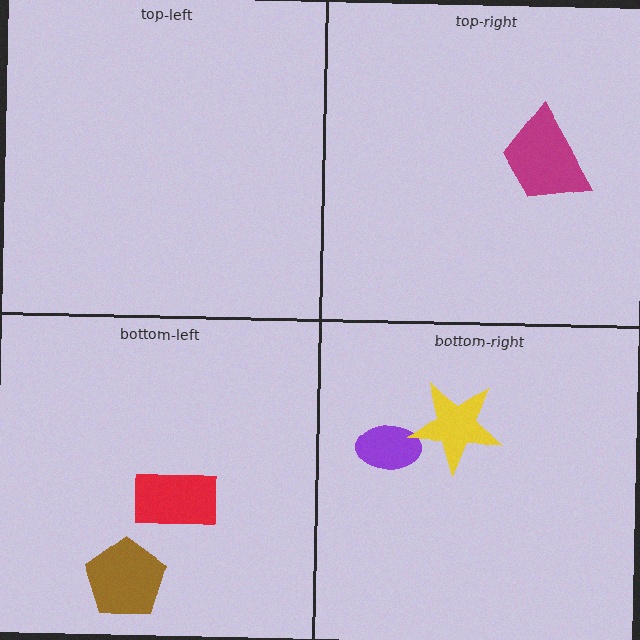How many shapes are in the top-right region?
1.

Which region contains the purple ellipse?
The bottom-right region.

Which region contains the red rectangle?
The bottom-left region.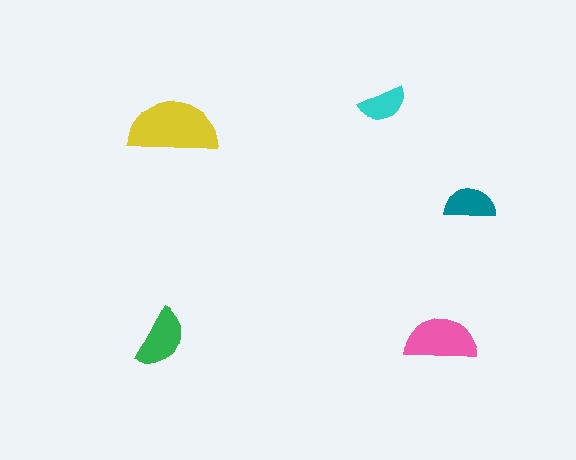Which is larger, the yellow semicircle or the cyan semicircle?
The yellow one.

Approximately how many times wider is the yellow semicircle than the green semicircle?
About 1.5 times wider.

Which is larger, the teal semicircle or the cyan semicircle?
The teal one.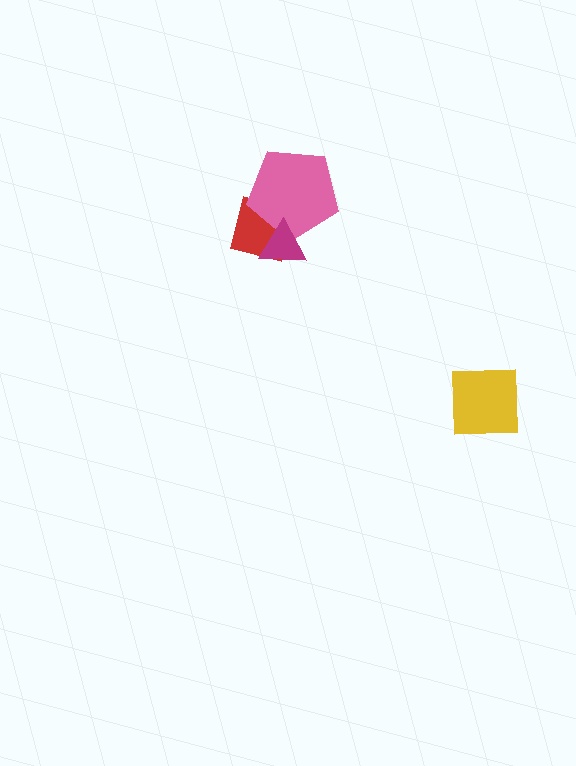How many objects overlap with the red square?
2 objects overlap with the red square.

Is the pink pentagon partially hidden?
Yes, it is partially covered by another shape.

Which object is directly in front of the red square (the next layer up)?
The pink pentagon is directly in front of the red square.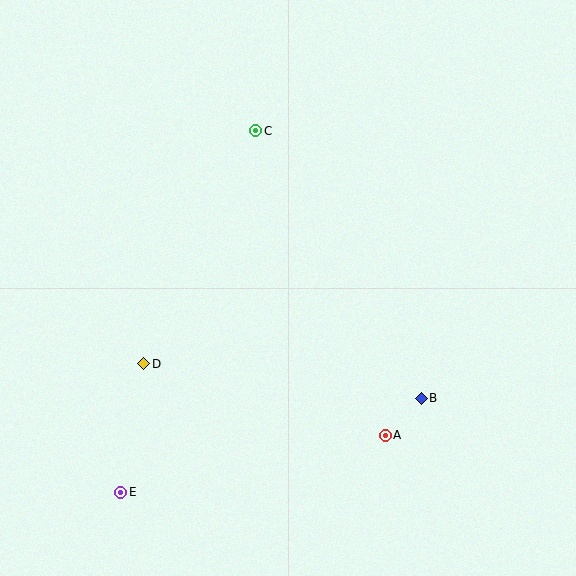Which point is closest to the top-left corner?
Point C is closest to the top-left corner.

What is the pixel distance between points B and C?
The distance between B and C is 314 pixels.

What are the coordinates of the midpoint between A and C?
The midpoint between A and C is at (321, 283).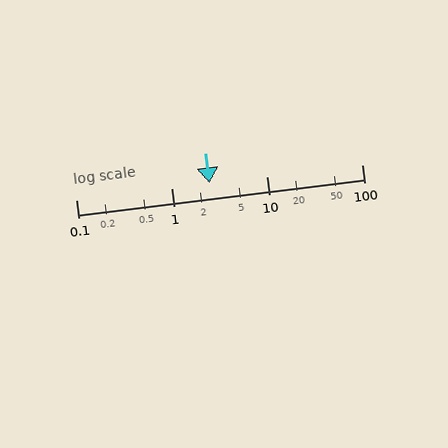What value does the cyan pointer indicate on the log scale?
The pointer indicates approximately 2.5.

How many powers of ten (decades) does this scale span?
The scale spans 3 decades, from 0.1 to 100.